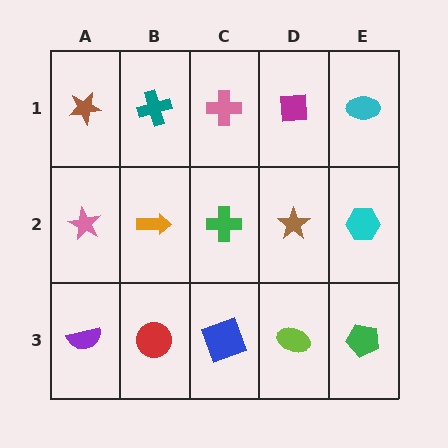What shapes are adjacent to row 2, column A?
A brown star (row 1, column A), a purple semicircle (row 3, column A), an orange arrow (row 2, column B).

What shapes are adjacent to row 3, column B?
An orange arrow (row 2, column B), a purple semicircle (row 3, column A), a blue square (row 3, column C).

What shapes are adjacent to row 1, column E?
A cyan hexagon (row 2, column E), a magenta square (row 1, column D).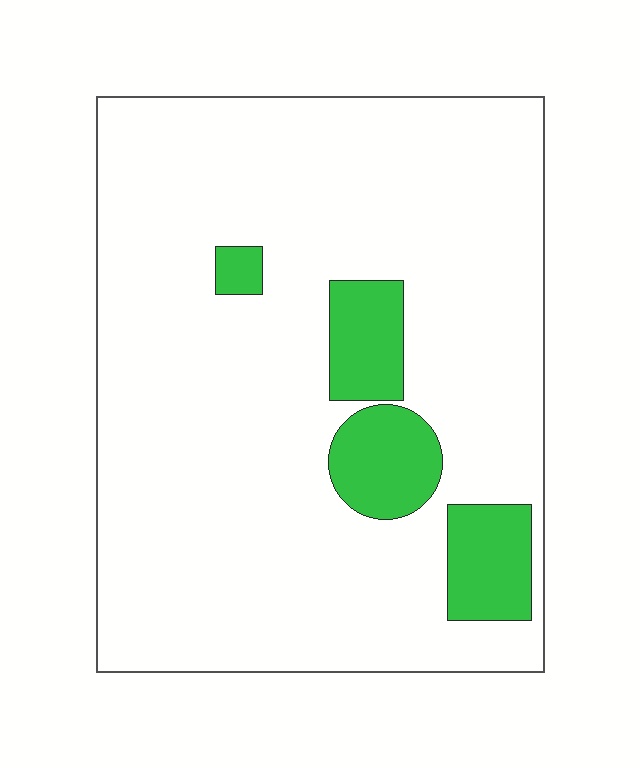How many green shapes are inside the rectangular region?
4.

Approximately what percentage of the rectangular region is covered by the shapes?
Approximately 10%.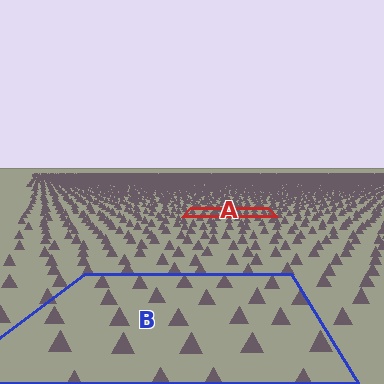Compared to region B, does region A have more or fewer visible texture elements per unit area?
Region A has more texture elements per unit area — they are packed more densely because it is farther away.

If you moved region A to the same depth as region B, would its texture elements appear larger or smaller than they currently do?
They would appear larger. At a closer depth, the same texture elements are projected at a bigger on-screen size.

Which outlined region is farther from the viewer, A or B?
Region A is farther from the viewer — the texture elements inside it appear smaller and more densely packed.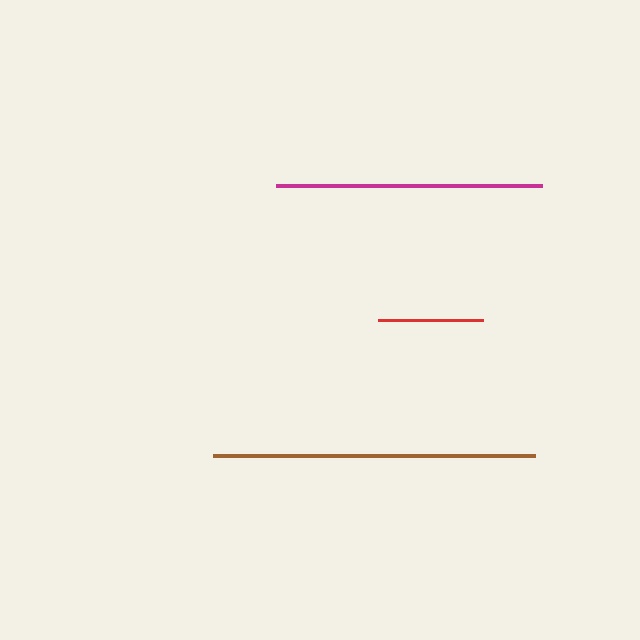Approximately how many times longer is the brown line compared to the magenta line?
The brown line is approximately 1.2 times the length of the magenta line.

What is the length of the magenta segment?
The magenta segment is approximately 266 pixels long.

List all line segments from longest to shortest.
From longest to shortest: brown, magenta, red.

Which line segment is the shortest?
The red line is the shortest at approximately 105 pixels.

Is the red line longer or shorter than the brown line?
The brown line is longer than the red line.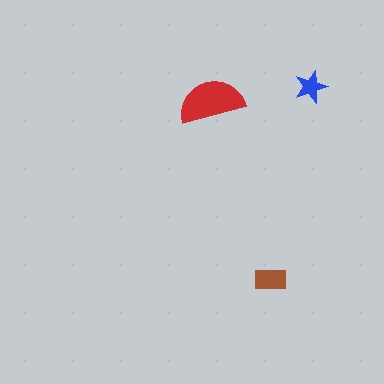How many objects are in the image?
There are 3 objects in the image.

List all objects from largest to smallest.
The red semicircle, the brown rectangle, the blue star.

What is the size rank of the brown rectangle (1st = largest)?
2nd.